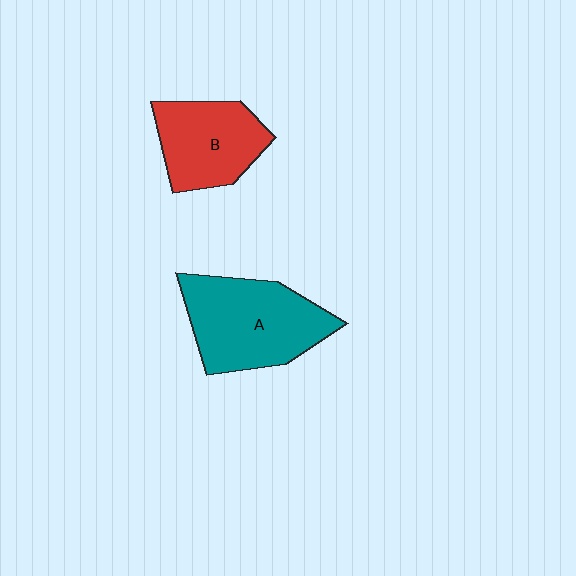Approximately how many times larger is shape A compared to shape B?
Approximately 1.4 times.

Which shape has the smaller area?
Shape B (red).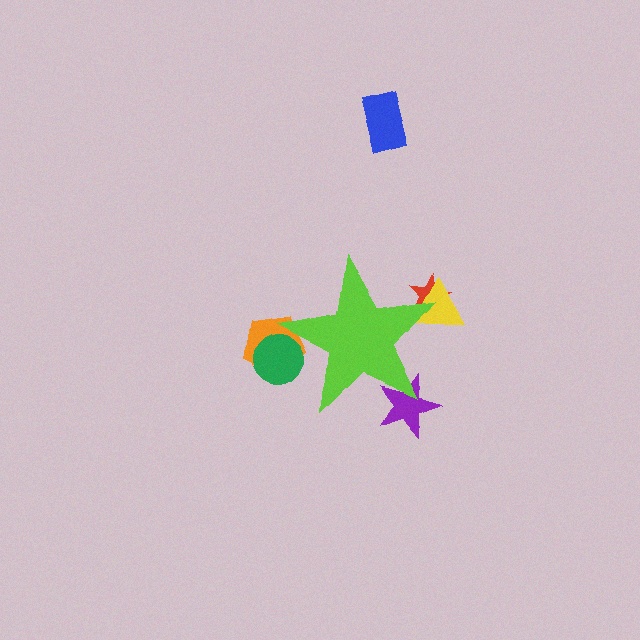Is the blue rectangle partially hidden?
No, the blue rectangle is fully visible.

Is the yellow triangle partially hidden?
Yes, the yellow triangle is partially hidden behind the lime star.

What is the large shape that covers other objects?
A lime star.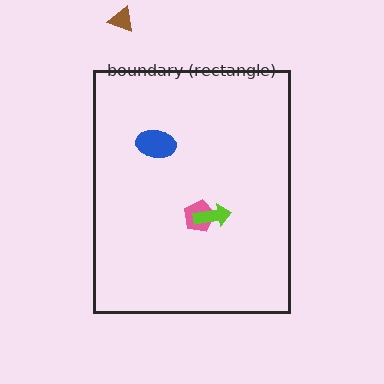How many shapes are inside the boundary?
3 inside, 1 outside.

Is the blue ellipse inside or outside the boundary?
Inside.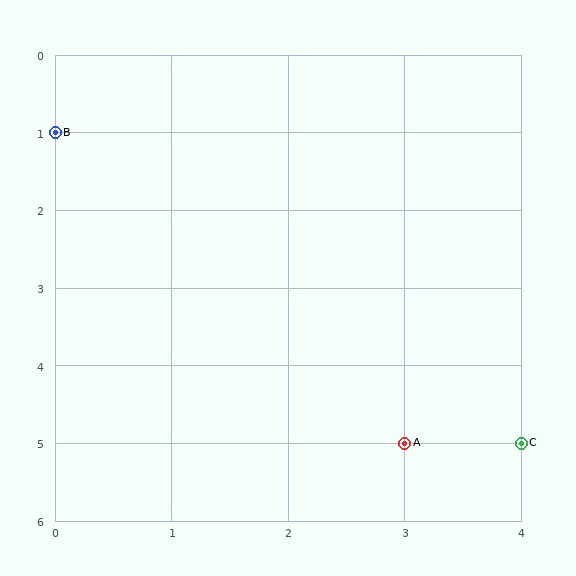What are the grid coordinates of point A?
Point A is at grid coordinates (3, 5).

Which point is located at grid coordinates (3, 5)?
Point A is at (3, 5).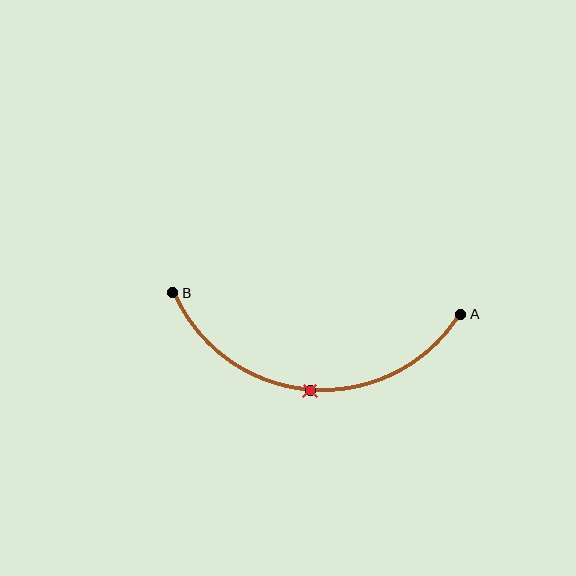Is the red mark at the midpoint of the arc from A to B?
Yes. The red mark lies on the arc at equal arc-length from both A and B — it is the arc midpoint.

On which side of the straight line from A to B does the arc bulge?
The arc bulges below the straight line connecting A and B.